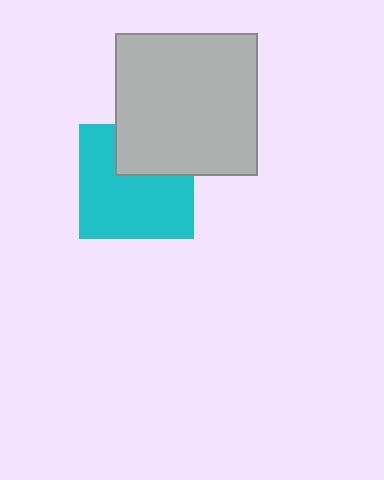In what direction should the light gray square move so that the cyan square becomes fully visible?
The light gray square should move up. That is the shortest direction to clear the overlap and leave the cyan square fully visible.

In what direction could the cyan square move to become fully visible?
The cyan square could move down. That would shift it out from behind the light gray square entirely.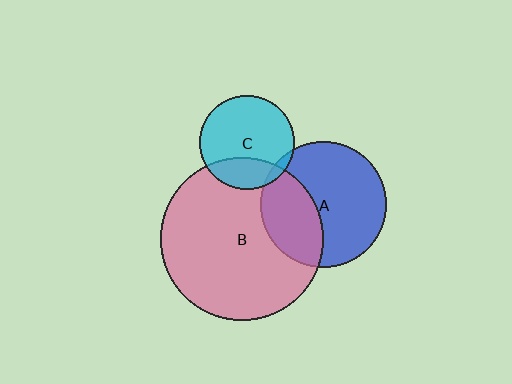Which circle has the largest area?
Circle B (pink).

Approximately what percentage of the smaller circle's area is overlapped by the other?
Approximately 25%.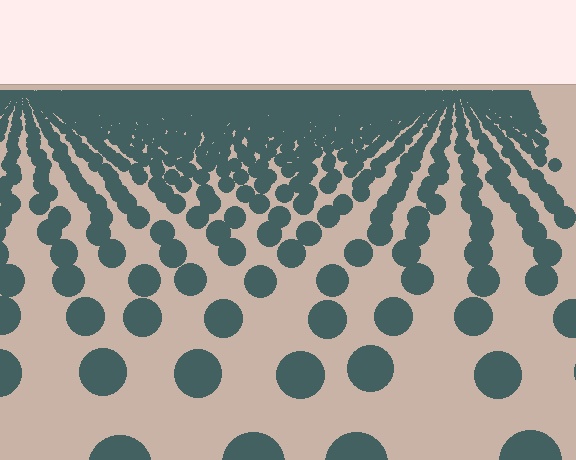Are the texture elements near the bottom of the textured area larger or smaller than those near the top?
Larger. Near the bottom, elements are closer to the viewer and appear at a bigger on-screen size.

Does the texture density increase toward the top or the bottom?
Density increases toward the top.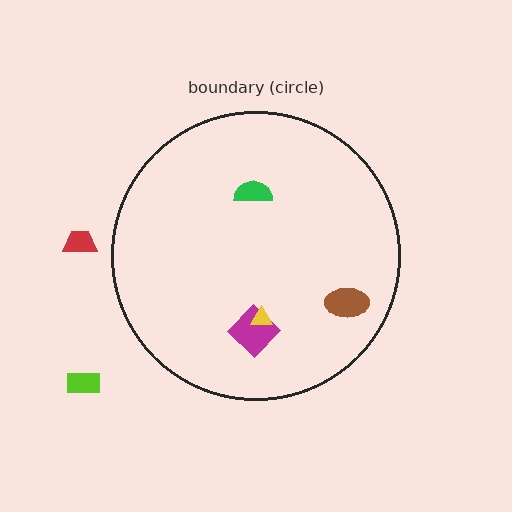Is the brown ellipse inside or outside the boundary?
Inside.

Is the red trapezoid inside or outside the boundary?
Outside.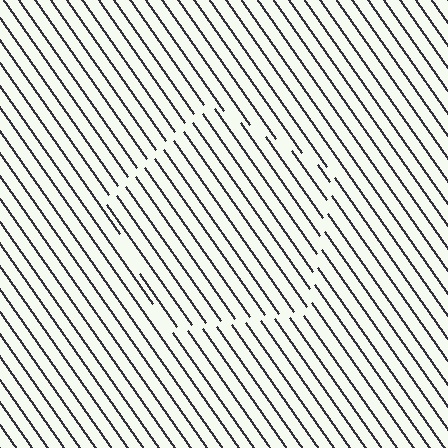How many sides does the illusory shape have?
5 sides — the line-ends trace a pentagon.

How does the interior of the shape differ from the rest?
The interior of the shape contains the same grating, shifted by half a period — the contour is defined by the phase discontinuity where line-ends from the inner and outer gratings abut.